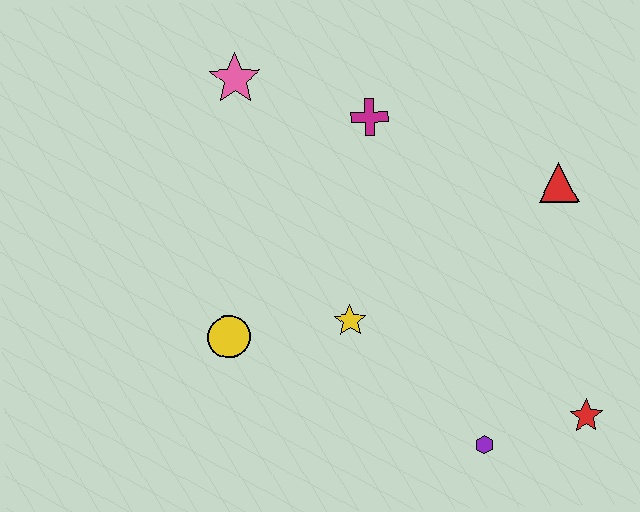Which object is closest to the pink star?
The magenta cross is closest to the pink star.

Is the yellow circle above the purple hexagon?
Yes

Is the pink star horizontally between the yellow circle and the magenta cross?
Yes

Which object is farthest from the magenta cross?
The red star is farthest from the magenta cross.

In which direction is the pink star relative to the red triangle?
The pink star is to the left of the red triangle.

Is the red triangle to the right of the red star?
No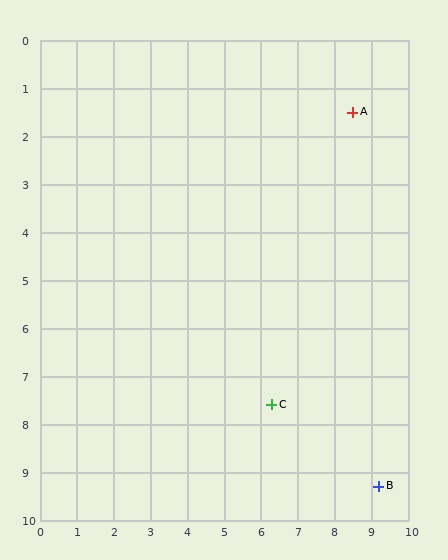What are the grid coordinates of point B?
Point B is at approximately (9.2, 9.3).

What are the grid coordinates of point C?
Point C is at approximately (6.3, 7.6).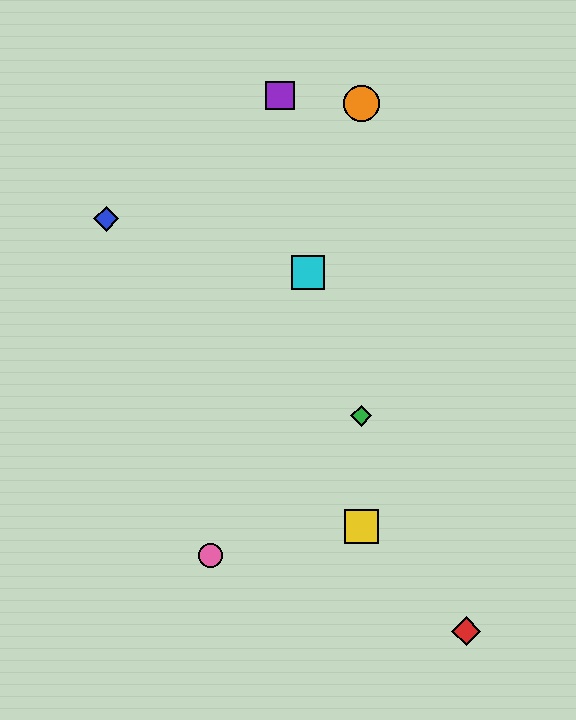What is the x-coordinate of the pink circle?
The pink circle is at x≈210.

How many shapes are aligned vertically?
3 shapes (the green diamond, the yellow square, the orange circle) are aligned vertically.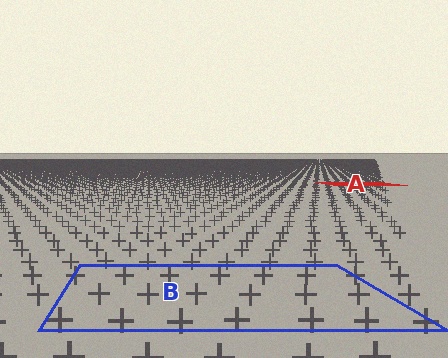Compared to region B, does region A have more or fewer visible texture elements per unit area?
Region A has more texture elements per unit area — they are packed more densely because it is farther away.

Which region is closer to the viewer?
Region B is closer. The texture elements there are larger and more spread out.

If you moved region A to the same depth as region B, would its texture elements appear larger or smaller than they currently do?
They would appear larger. At a closer depth, the same texture elements are projected at a bigger on-screen size.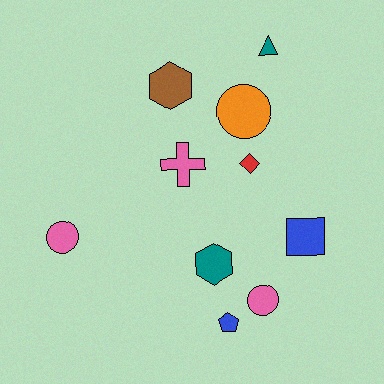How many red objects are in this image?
There is 1 red object.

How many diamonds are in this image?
There is 1 diamond.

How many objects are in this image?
There are 10 objects.